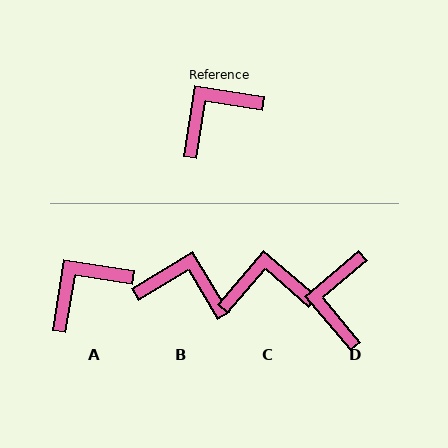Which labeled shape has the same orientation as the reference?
A.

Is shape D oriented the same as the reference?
No, it is off by about 49 degrees.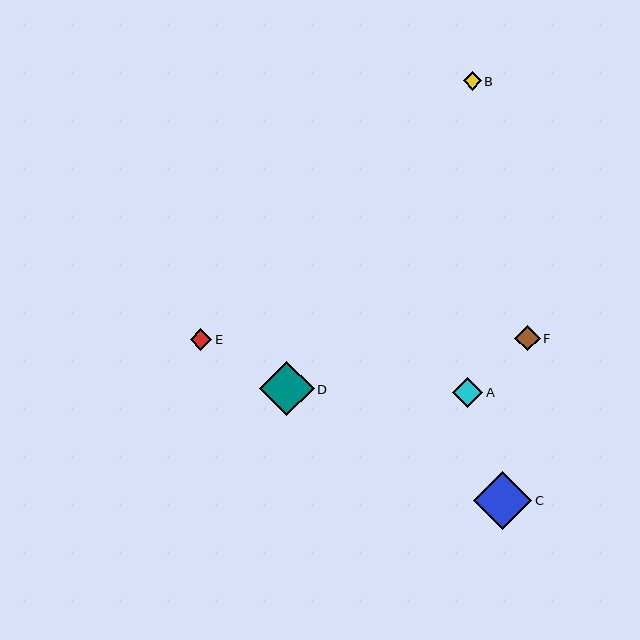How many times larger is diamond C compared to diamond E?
Diamond C is approximately 2.7 times the size of diamond E.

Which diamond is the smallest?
Diamond B is the smallest with a size of approximately 18 pixels.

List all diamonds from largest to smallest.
From largest to smallest: C, D, A, F, E, B.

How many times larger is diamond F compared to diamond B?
Diamond F is approximately 1.4 times the size of diamond B.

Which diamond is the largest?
Diamond C is the largest with a size of approximately 58 pixels.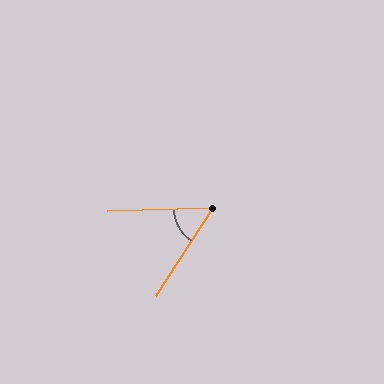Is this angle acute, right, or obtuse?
It is acute.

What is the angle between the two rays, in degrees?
Approximately 55 degrees.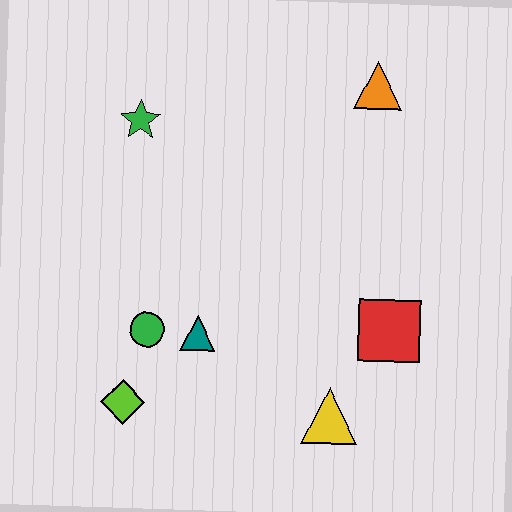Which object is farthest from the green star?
The yellow triangle is farthest from the green star.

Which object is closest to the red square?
The yellow triangle is closest to the red square.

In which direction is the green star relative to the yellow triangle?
The green star is above the yellow triangle.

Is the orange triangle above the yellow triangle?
Yes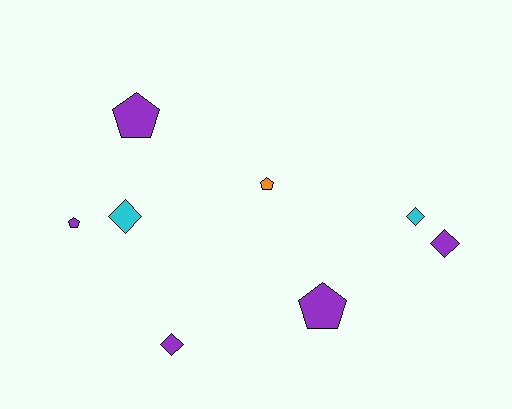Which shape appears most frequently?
Diamond, with 4 objects.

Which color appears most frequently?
Purple, with 5 objects.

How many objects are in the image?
There are 8 objects.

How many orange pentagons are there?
There is 1 orange pentagon.